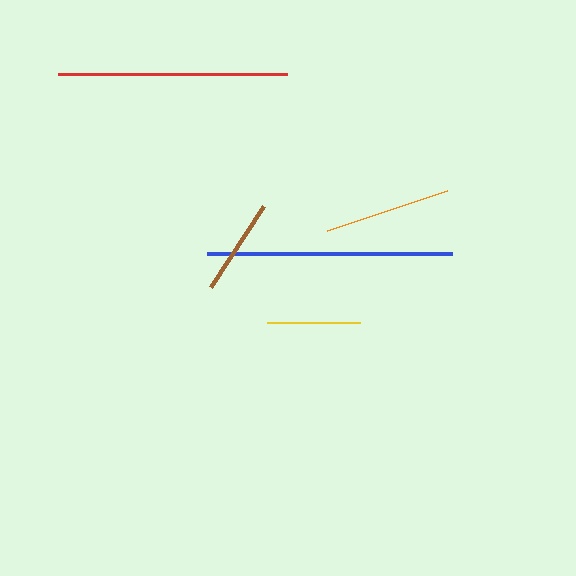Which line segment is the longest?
The blue line is the longest at approximately 244 pixels.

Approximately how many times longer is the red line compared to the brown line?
The red line is approximately 2.4 times the length of the brown line.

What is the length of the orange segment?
The orange segment is approximately 127 pixels long.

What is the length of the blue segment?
The blue segment is approximately 244 pixels long.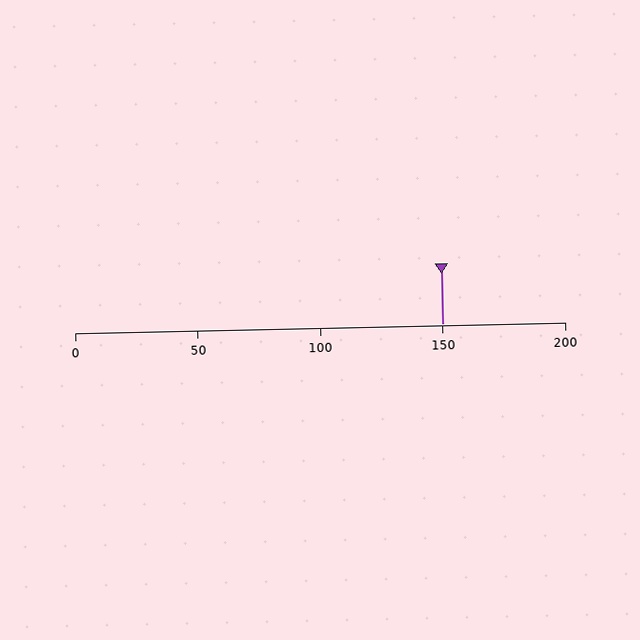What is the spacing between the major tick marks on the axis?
The major ticks are spaced 50 apart.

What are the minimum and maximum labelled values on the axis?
The axis runs from 0 to 200.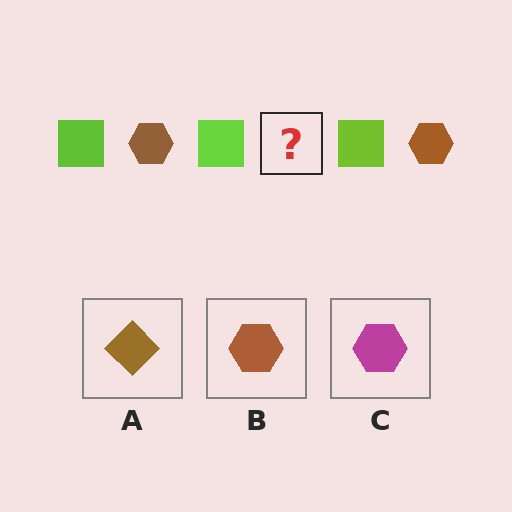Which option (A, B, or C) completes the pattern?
B.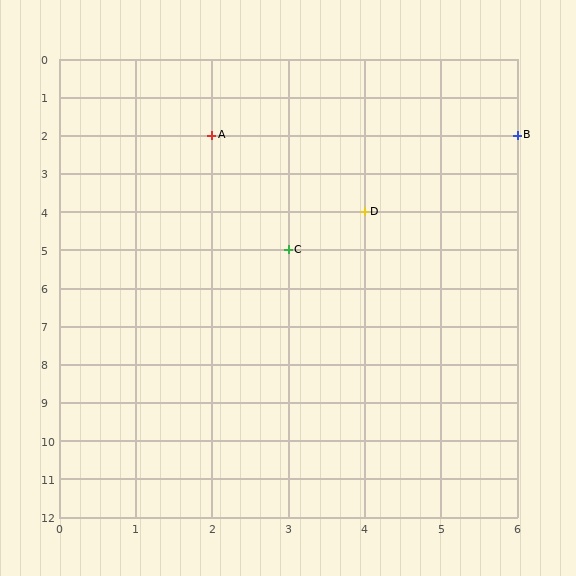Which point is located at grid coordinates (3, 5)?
Point C is at (3, 5).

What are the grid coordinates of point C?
Point C is at grid coordinates (3, 5).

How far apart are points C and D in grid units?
Points C and D are 1 column and 1 row apart (about 1.4 grid units diagonally).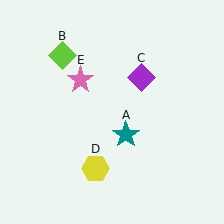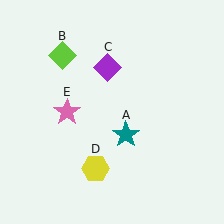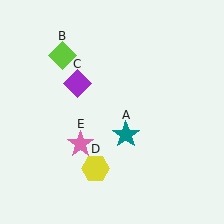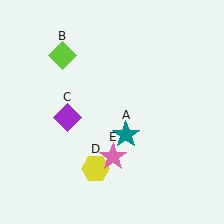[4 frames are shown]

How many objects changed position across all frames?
2 objects changed position: purple diamond (object C), pink star (object E).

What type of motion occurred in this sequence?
The purple diamond (object C), pink star (object E) rotated counterclockwise around the center of the scene.